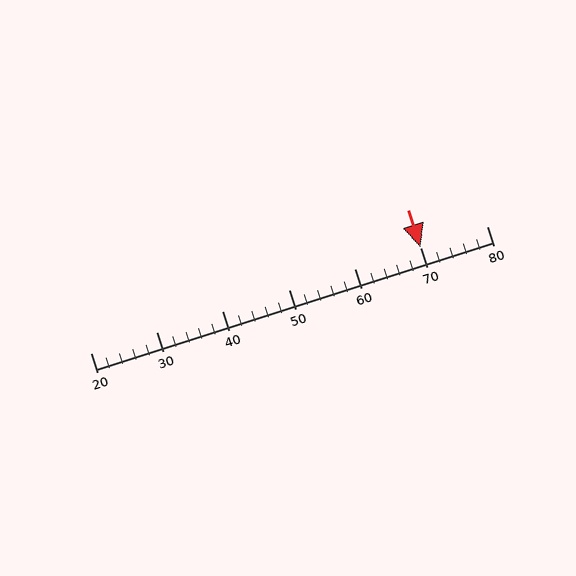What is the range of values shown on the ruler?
The ruler shows values from 20 to 80.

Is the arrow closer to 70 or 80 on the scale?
The arrow is closer to 70.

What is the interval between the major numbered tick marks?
The major tick marks are spaced 10 units apart.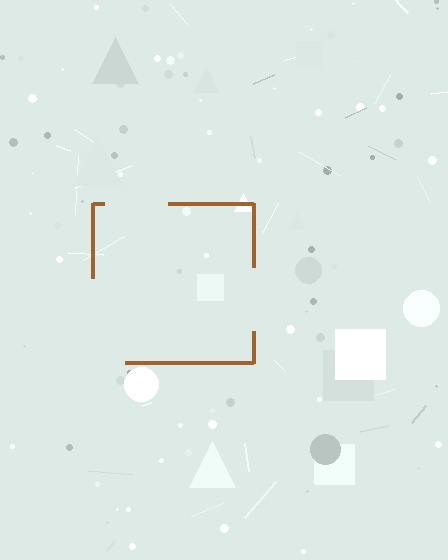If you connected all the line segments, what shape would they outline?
They would outline a square.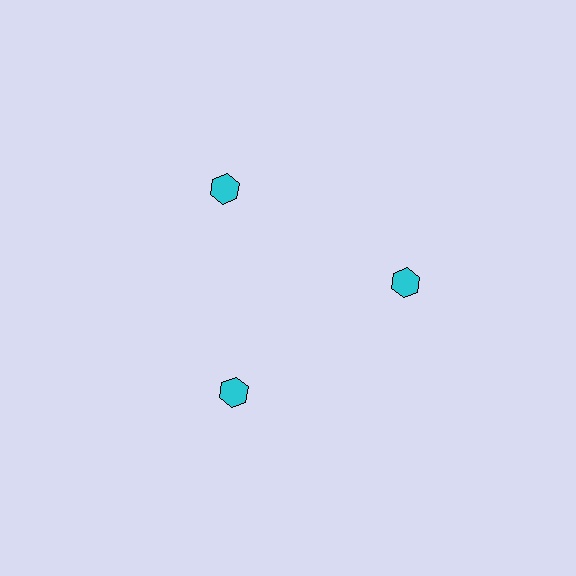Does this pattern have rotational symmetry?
Yes, this pattern has 3-fold rotational symmetry. It looks the same after rotating 120 degrees around the center.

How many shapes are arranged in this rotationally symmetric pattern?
There are 3 shapes, arranged in 3 groups of 1.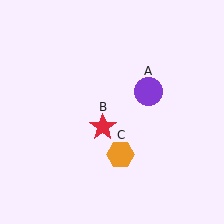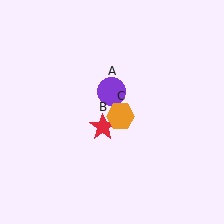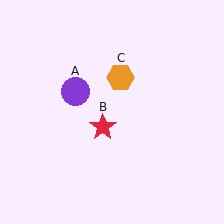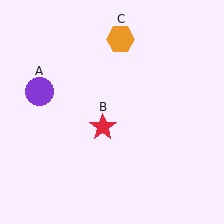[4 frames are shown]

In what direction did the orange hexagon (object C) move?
The orange hexagon (object C) moved up.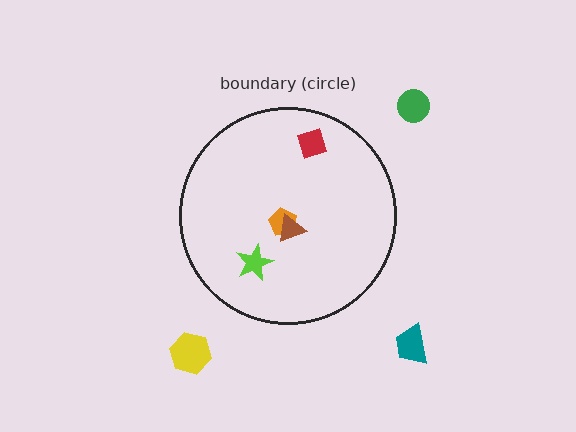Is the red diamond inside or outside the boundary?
Inside.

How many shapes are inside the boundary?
4 inside, 3 outside.